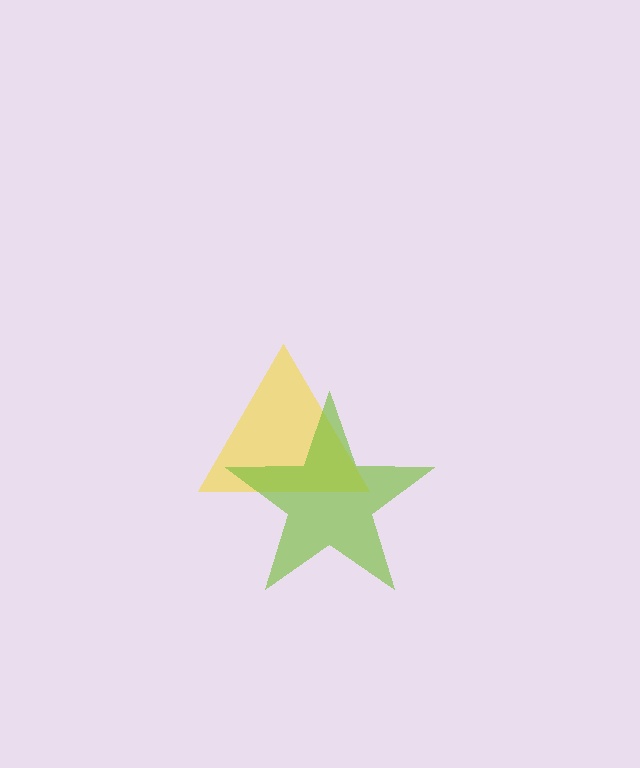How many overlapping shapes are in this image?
There are 2 overlapping shapes in the image.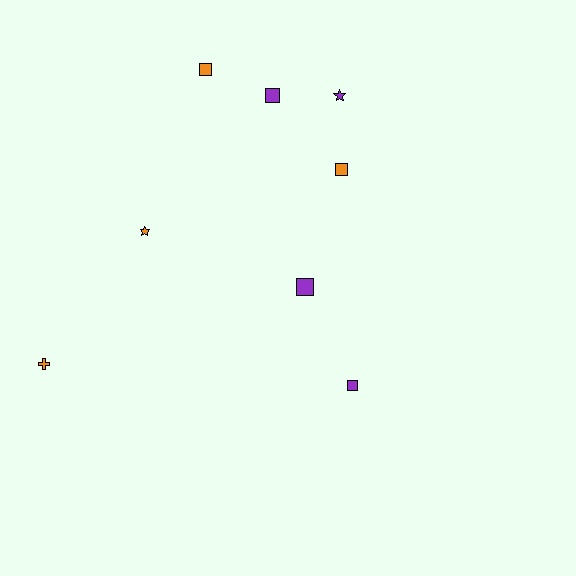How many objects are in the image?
There are 8 objects.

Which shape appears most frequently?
Square, with 5 objects.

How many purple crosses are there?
There are no purple crosses.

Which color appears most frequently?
Purple, with 4 objects.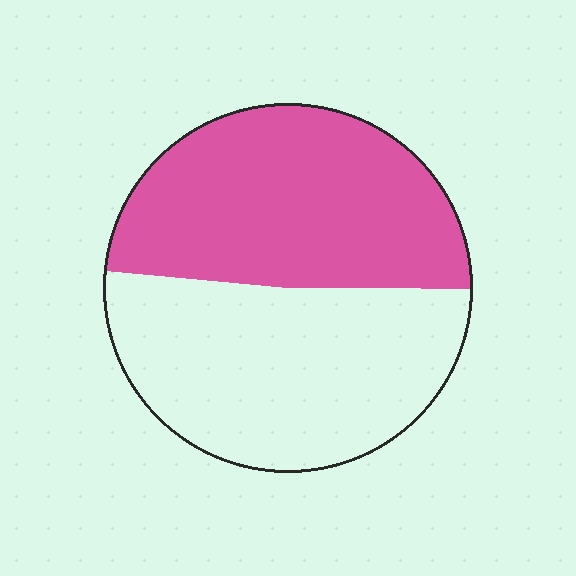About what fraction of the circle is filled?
About one half (1/2).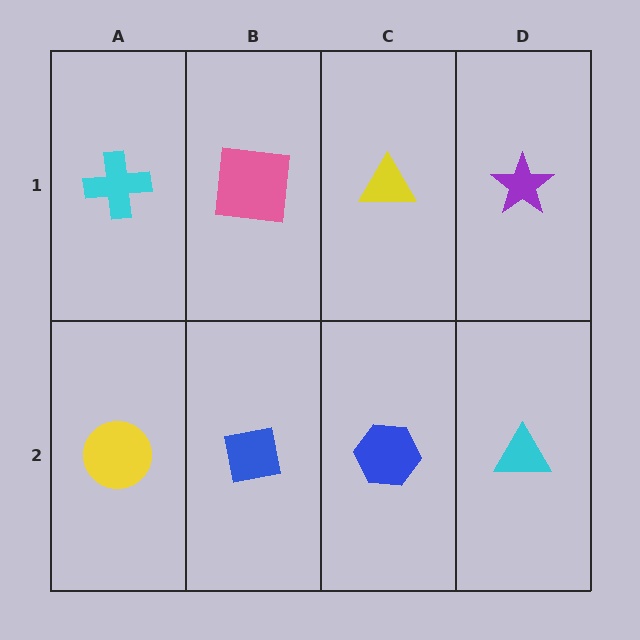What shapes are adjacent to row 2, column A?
A cyan cross (row 1, column A), a blue square (row 2, column B).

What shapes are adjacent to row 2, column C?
A yellow triangle (row 1, column C), a blue square (row 2, column B), a cyan triangle (row 2, column D).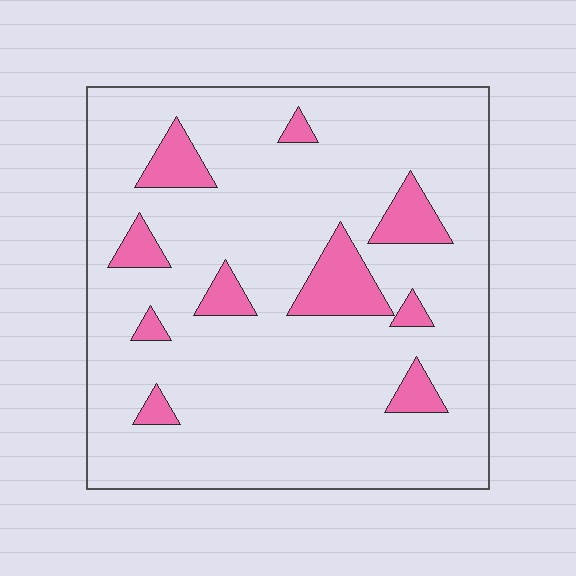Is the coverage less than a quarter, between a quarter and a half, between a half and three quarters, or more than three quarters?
Less than a quarter.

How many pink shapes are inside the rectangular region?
10.